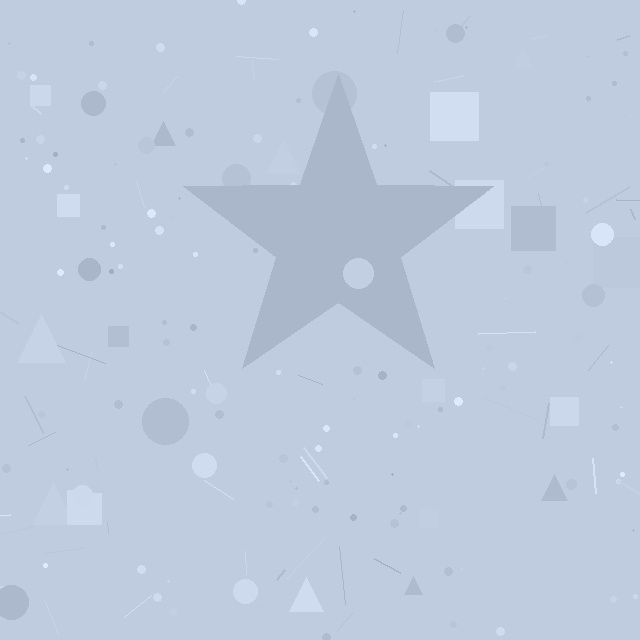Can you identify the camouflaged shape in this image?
The camouflaged shape is a star.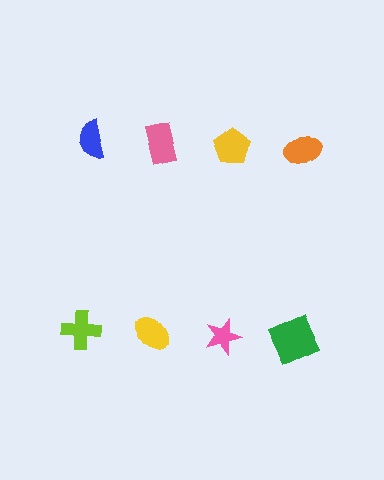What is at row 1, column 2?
A pink rectangle.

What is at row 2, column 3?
A pink star.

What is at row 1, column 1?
A blue semicircle.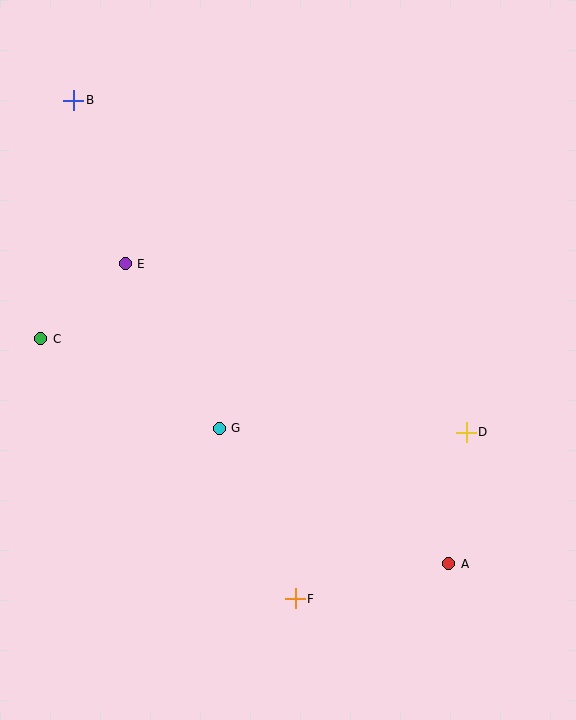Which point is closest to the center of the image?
Point G at (219, 428) is closest to the center.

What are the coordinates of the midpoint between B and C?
The midpoint between B and C is at (57, 220).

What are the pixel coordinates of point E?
Point E is at (125, 264).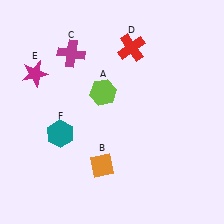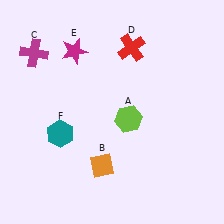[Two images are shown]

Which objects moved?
The objects that moved are: the lime hexagon (A), the magenta cross (C), the magenta star (E).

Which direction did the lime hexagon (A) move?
The lime hexagon (A) moved down.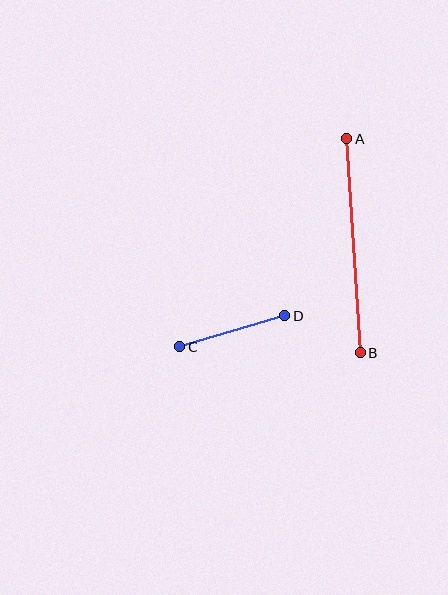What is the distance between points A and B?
The distance is approximately 214 pixels.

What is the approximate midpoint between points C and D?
The midpoint is at approximately (232, 331) pixels.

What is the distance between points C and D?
The distance is approximately 109 pixels.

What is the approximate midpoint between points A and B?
The midpoint is at approximately (353, 246) pixels.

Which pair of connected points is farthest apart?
Points A and B are farthest apart.